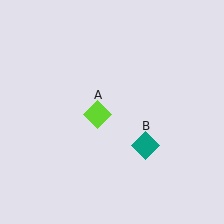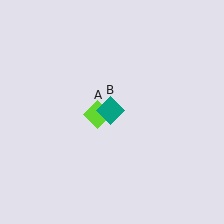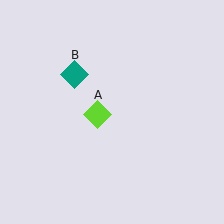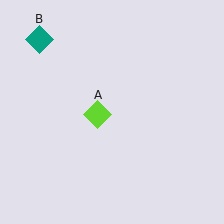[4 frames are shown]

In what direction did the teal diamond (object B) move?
The teal diamond (object B) moved up and to the left.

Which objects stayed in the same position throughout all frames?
Lime diamond (object A) remained stationary.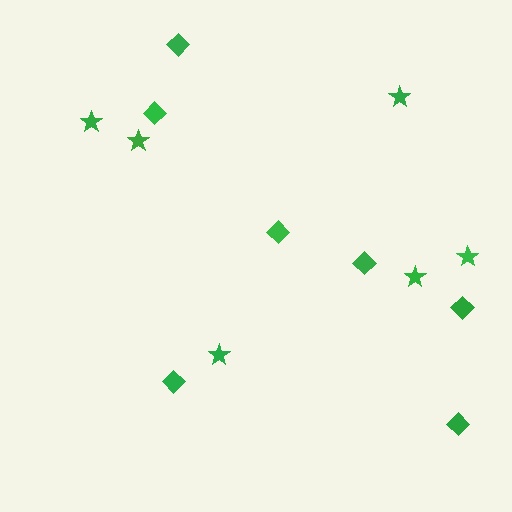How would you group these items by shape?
There are 2 groups: one group of diamonds (7) and one group of stars (6).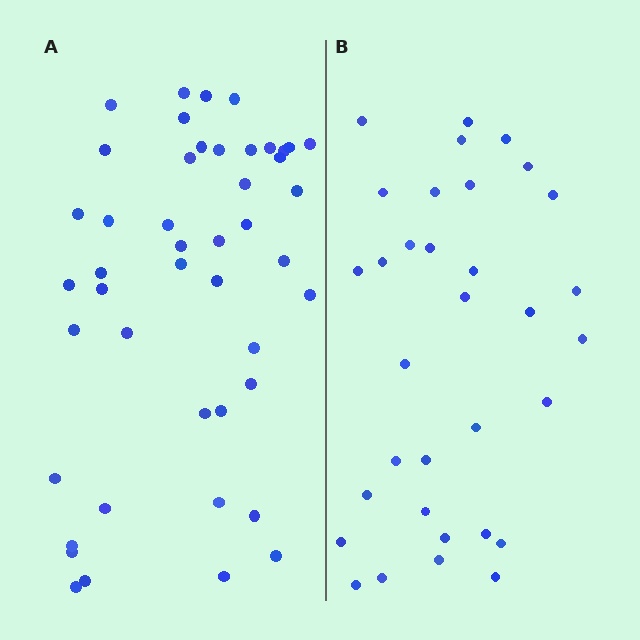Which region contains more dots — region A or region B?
Region A (the left region) has more dots.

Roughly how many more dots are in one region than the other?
Region A has approximately 15 more dots than region B.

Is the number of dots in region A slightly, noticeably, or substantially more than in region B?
Region A has noticeably more, but not dramatically so. The ratio is roughly 1.4 to 1.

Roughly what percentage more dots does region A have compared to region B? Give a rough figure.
About 40% more.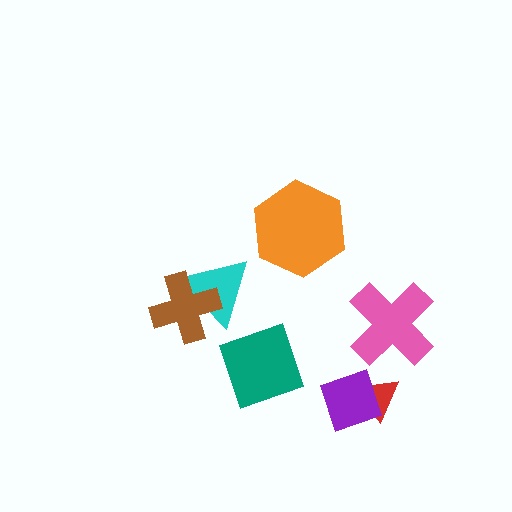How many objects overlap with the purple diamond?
1 object overlaps with the purple diamond.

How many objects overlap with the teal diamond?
0 objects overlap with the teal diamond.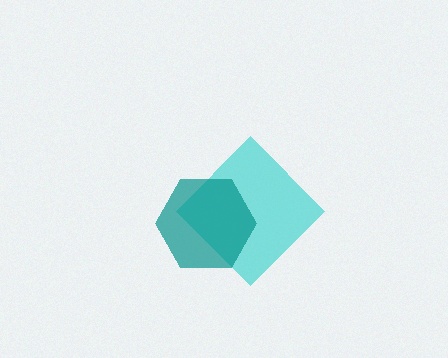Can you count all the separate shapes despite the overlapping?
Yes, there are 2 separate shapes.